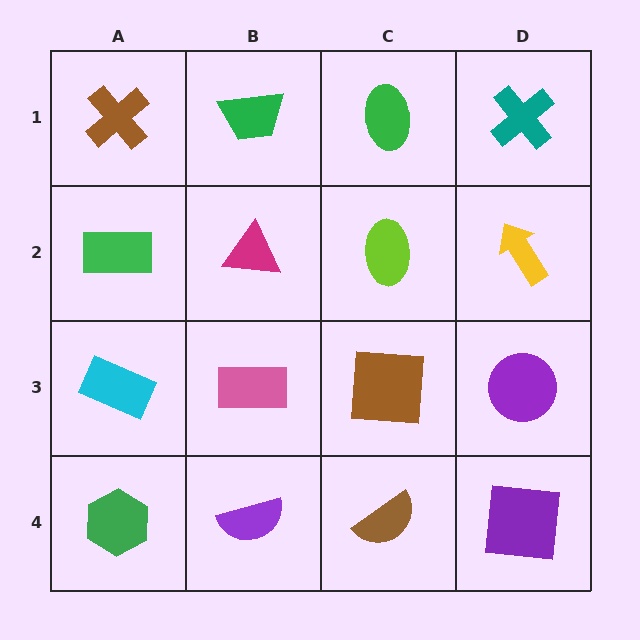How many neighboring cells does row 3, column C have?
4.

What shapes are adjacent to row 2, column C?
A green ellipse (row 1, column C), a brown square (row 3, column C), a magenta triangle (row 2, column B), a yellow arrow (row 2, column D).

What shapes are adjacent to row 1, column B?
A magenta triangle (row 2, column B), a brown cross (row 1, column A), a green ellipse (row 1, column C).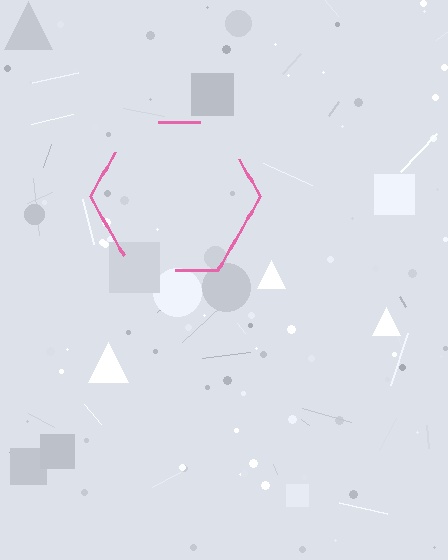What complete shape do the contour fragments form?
The contour fragments form a hexagon.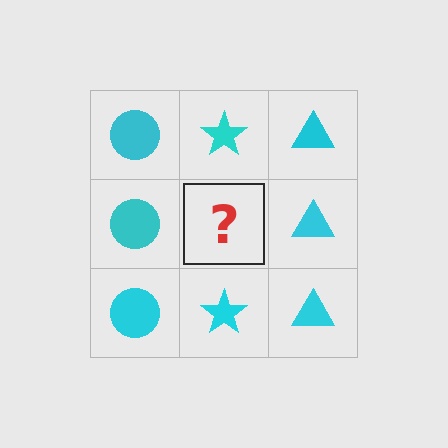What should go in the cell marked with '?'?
The missing cell should contain a cyan star.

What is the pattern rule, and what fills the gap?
The rule is that each column has a consistent shape. The gap should be filled with a cyan star.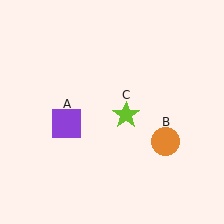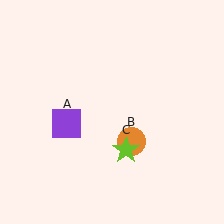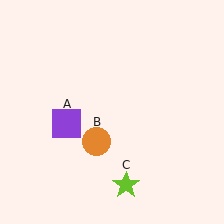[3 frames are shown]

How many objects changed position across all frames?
2 objects changed position: orange circle (object B), lime star (object C).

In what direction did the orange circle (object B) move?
The orange circle (object B) moved left.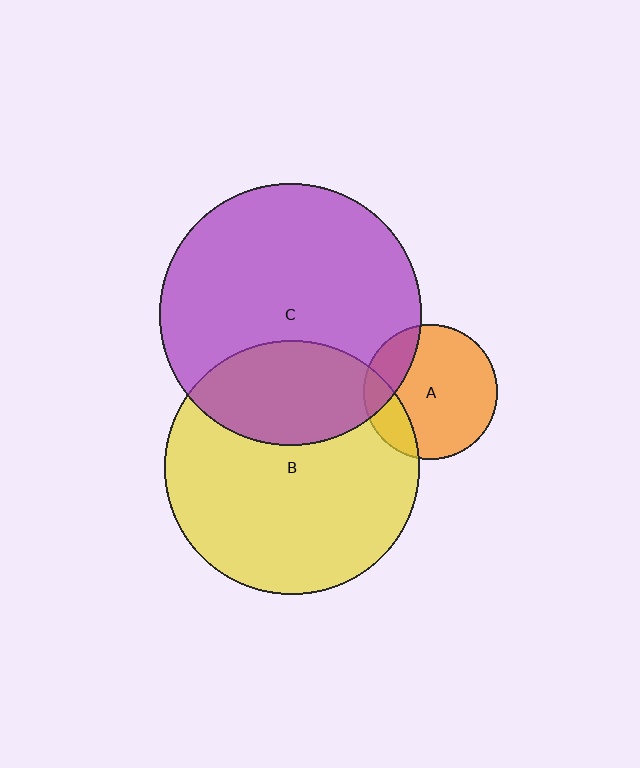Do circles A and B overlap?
Yes.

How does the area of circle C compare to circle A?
Approximately 3.8 times.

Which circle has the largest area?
Circle C (purple).